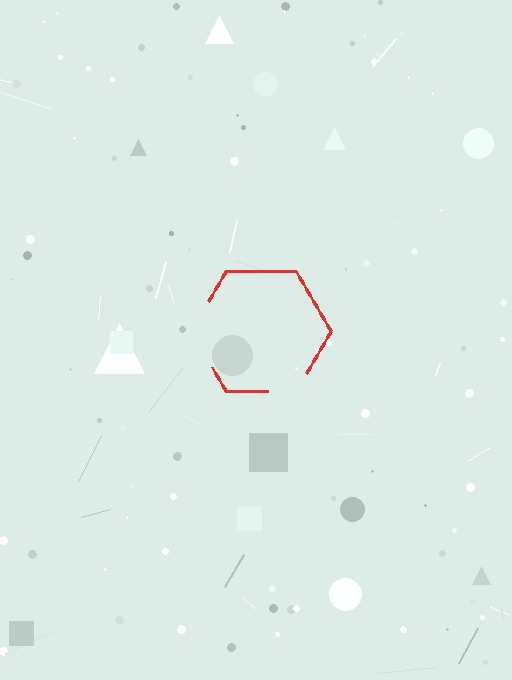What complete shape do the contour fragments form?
The contour fragments form a hexagon.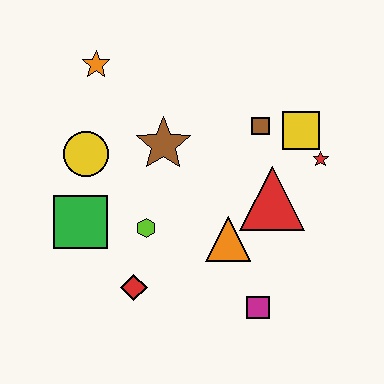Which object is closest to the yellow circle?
The green square is closest to the yellow circle.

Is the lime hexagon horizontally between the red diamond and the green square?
No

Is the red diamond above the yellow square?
No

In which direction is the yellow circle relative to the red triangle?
The yellow circle is to the left of the red triangle.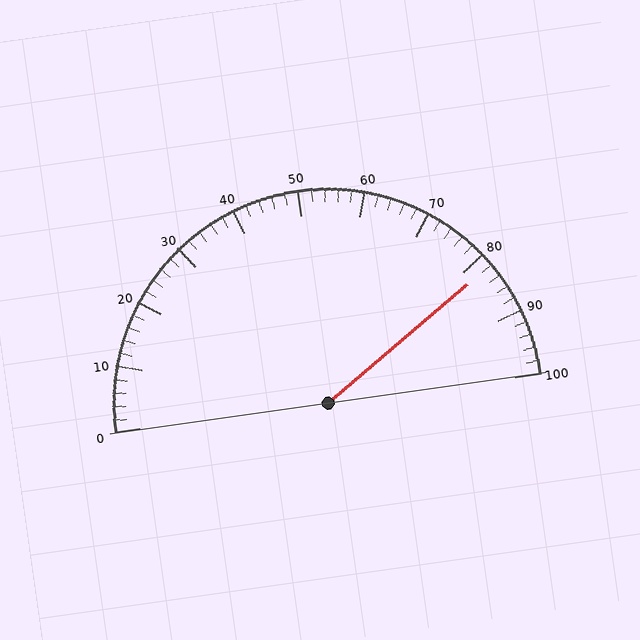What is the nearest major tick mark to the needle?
The nearest major tick mark is 80.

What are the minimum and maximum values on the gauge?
The gauge ranges from 0 to 100.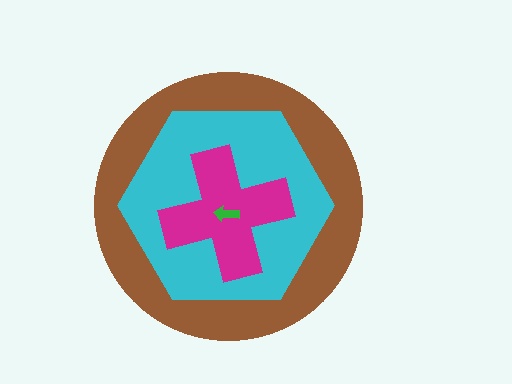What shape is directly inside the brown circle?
The cyan hexagon.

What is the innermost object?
The green arrow.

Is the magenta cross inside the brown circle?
Yes.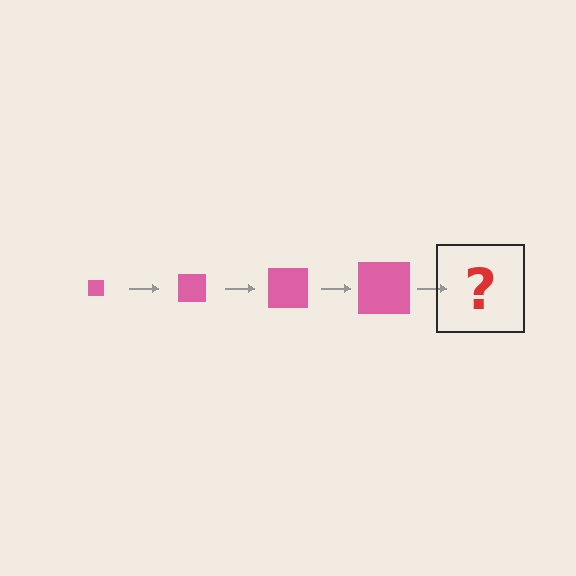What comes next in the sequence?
The next element should be a pink square, larger than the previous one.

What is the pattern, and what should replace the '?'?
The pattern is that the square gets progressively larger each step. The '?' should be a pink square, larger than the previous one.